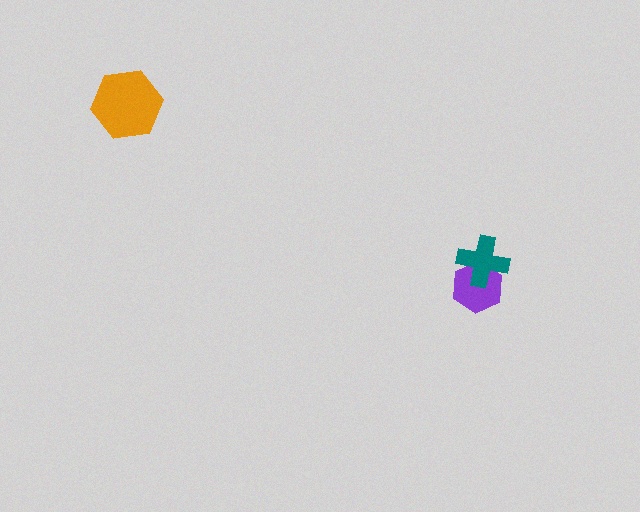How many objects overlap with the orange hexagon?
0 objects overlap with the orange hexagon.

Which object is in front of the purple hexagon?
The teal cross is in front of the purple hexagon.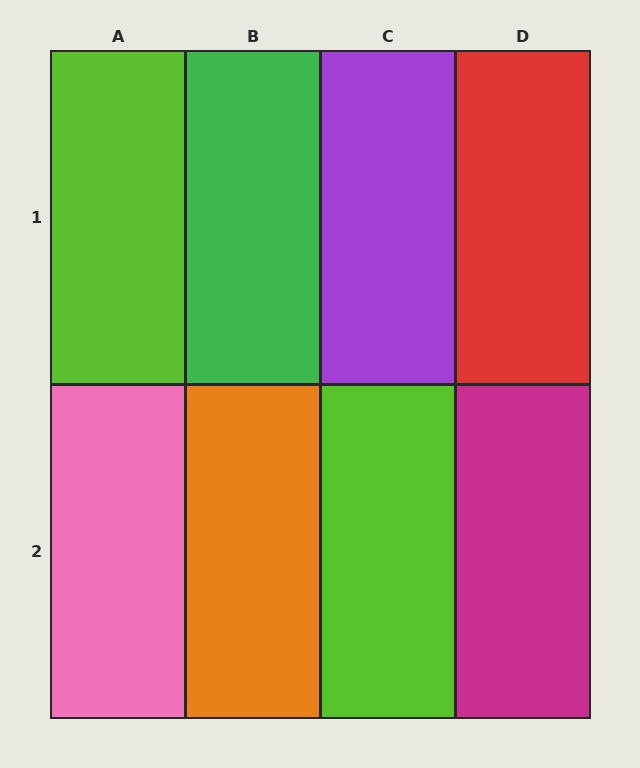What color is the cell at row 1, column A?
Lime.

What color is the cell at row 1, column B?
Green.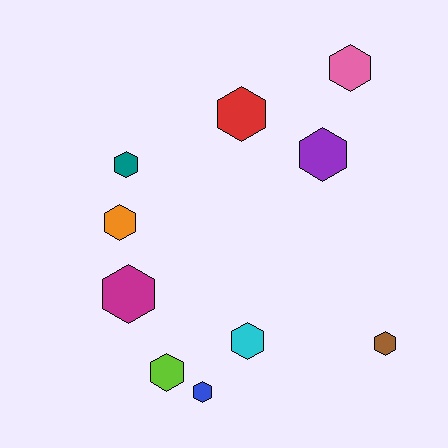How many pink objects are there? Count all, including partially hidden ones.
There is 1 pink object.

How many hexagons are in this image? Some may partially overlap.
There are 10 hexagons.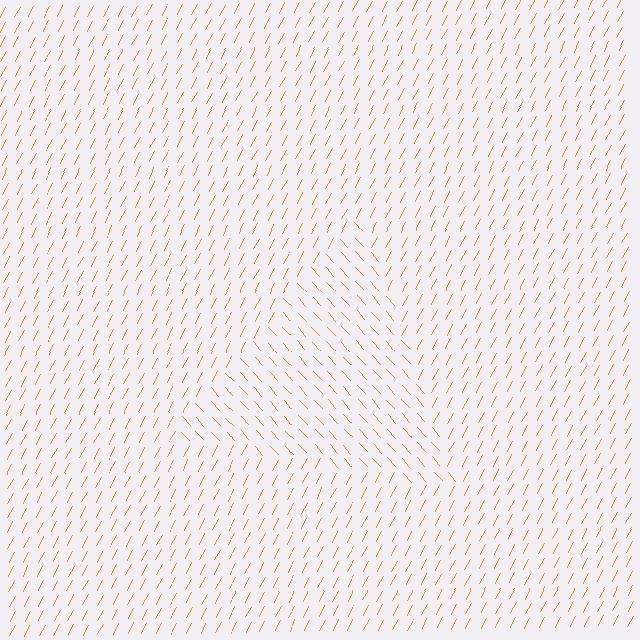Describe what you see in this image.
The image is filled with small orange line segments. A triangle region in the image has lines oriented differently from the surrounding lines, creating a visible texture boundary.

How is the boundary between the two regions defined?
The boundary is defined purely by a change in line orientation (approximately 70 degrees difference). All lines are the same color and thickness.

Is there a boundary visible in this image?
Yes, there is a texture boundary formed by a change in line orientation.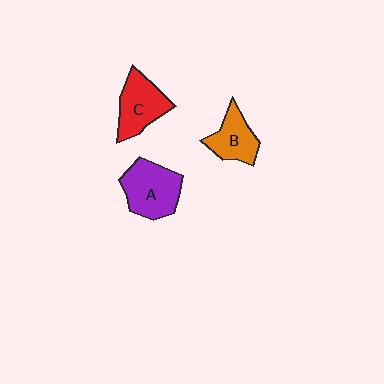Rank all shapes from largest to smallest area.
From largest to smallest: A (purple), C (red), B (orange).